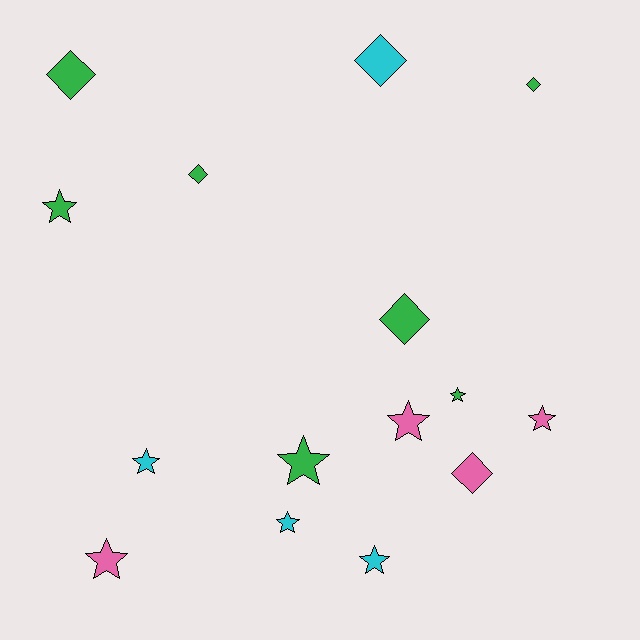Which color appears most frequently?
Green, with 7 objects.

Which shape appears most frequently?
Star, with 9 objects.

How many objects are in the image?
There are 15 objects.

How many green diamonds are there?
There are 4 green diamonds.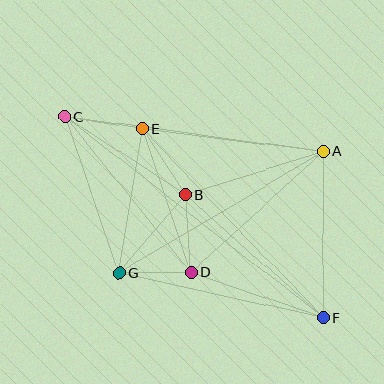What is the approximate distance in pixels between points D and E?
The distance between D and E is approximately 151 pixels.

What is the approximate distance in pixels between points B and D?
The distance between B and D is approximately 78 pixels.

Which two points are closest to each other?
Points D and G are closest to each other.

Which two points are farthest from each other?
Points C and F are farthest from each other.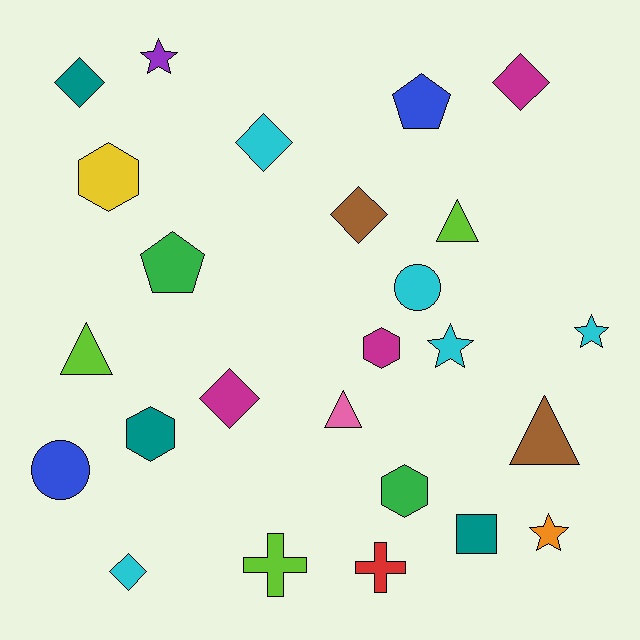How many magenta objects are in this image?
There are 3 magenta objects.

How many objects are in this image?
There are 25 objects.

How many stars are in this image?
There are 4 stars.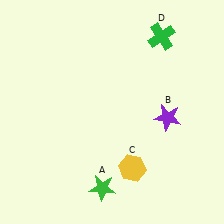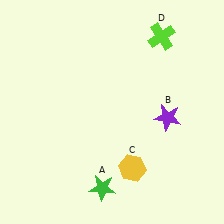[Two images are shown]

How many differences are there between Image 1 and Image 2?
There is 1 difference between the two images.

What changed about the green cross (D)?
In Image 1, D is green. In Image 2, it changed to lime.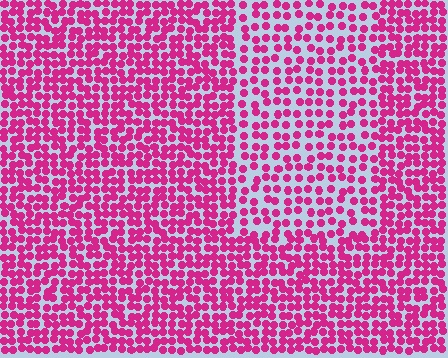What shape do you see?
I see a rectangle.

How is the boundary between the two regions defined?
The boundary is defined by a change in element density (approximately 1.7x ratio). All elements are the same color, size, and shape.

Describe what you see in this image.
The image contains small magenta elements arranged at two different densities. A rectangle-shaped region is visible where the elements are less densely packed than the surrounding area.